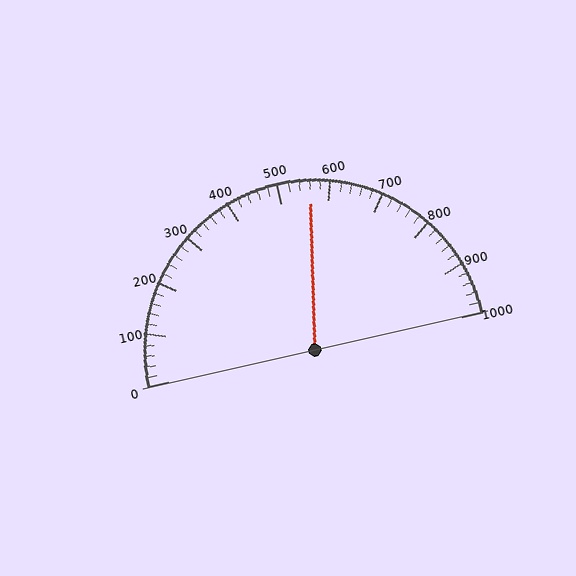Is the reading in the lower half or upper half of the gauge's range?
The reading is in the upper half of the range (0 to 1000).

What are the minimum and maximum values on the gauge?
The gauge ranges from 0 to 1000.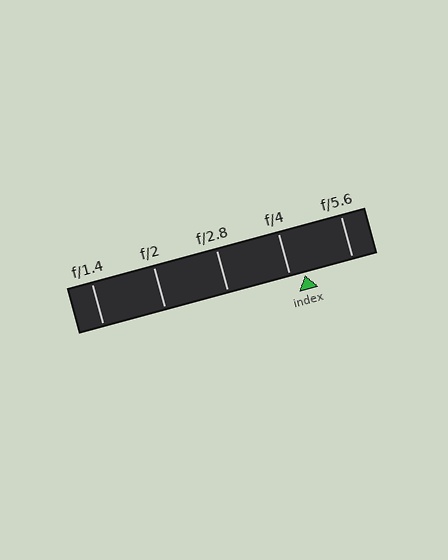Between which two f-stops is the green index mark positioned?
The index mark is between f/4 and f/5.6.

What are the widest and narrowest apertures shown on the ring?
The widest aperture shown is f/1.4 and the narrowest is f/5.6.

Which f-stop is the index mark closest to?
The index mark is closest to f/4.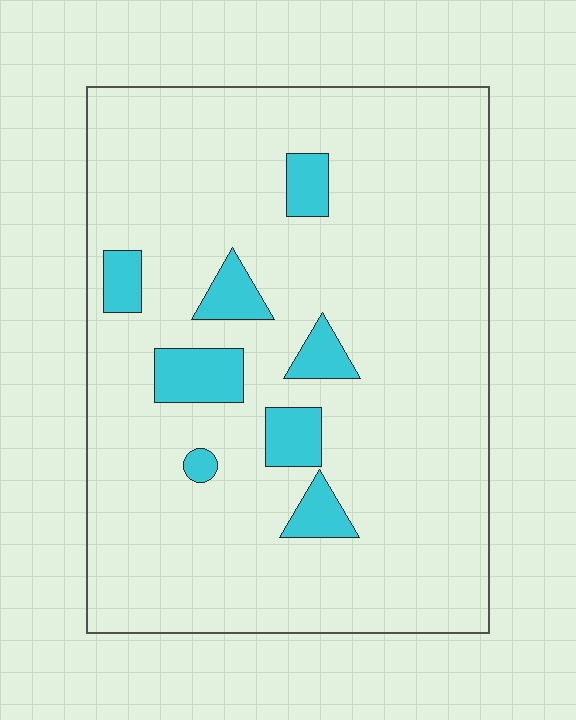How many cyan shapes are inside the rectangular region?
8.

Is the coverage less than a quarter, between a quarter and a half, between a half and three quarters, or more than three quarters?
Less than a quarter.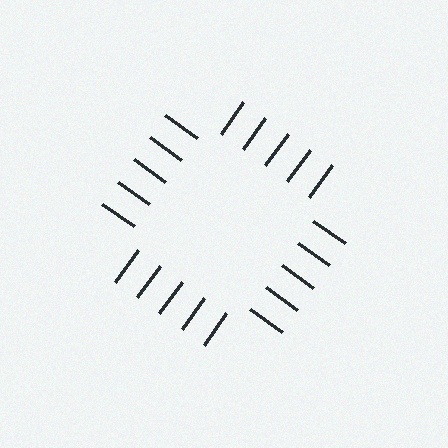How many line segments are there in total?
20 — 5 along each of the 4 edges.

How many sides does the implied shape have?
4 sides — the line-ends trace a square.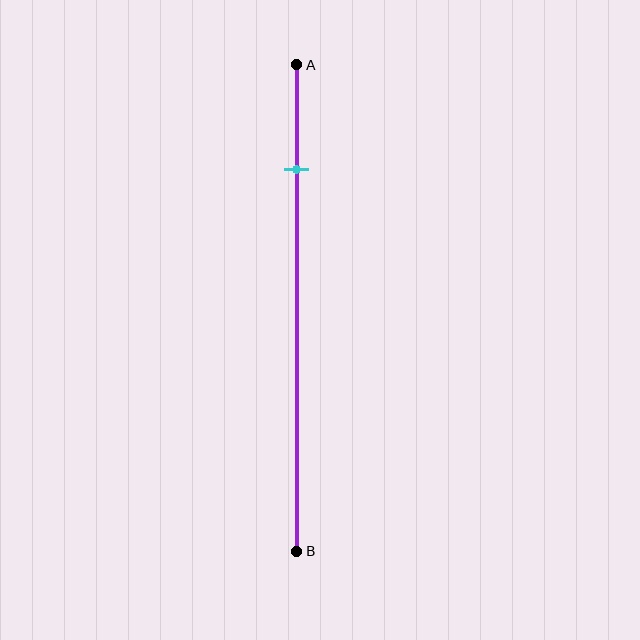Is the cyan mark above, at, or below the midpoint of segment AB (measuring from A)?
The cyan mark is above the midpoint of segment AB.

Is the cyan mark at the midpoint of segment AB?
No, the mark is at about 20% from A, not at the 50% midpoint.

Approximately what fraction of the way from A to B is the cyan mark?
The cyan mark is approximately 20% of the way from A to B.